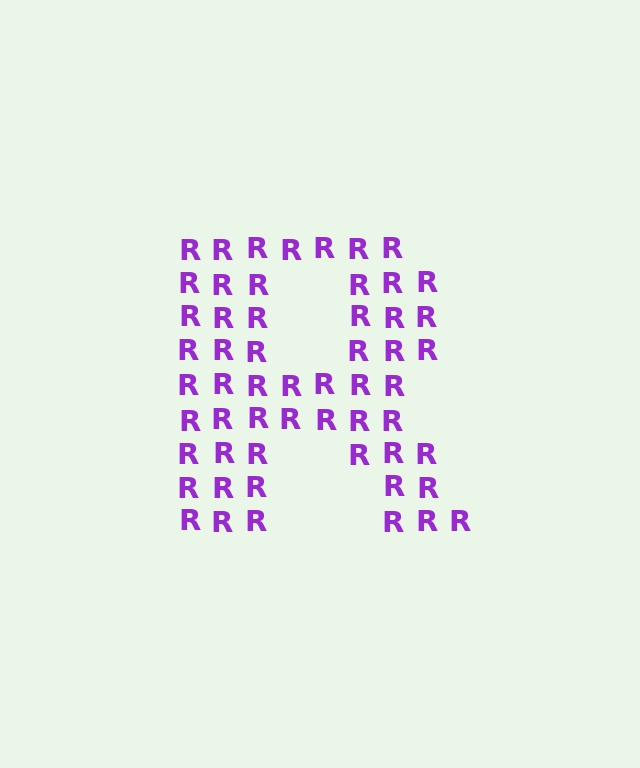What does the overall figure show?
The overall figure shows the letter R.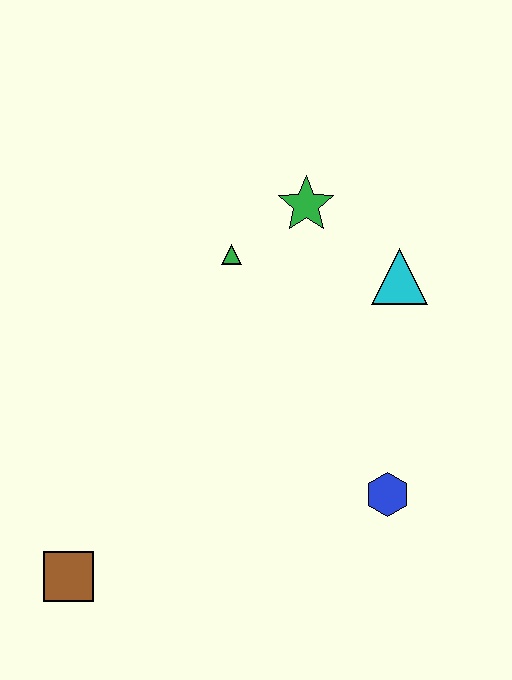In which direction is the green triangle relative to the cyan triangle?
The green triangle is to the left of the cyan triangle.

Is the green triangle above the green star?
No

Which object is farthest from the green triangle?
The brown square is farthest from the green triangle.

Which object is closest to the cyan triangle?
The green star is closest to the cyan triangle.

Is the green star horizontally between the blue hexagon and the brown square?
Yes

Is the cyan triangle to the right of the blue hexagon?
Yes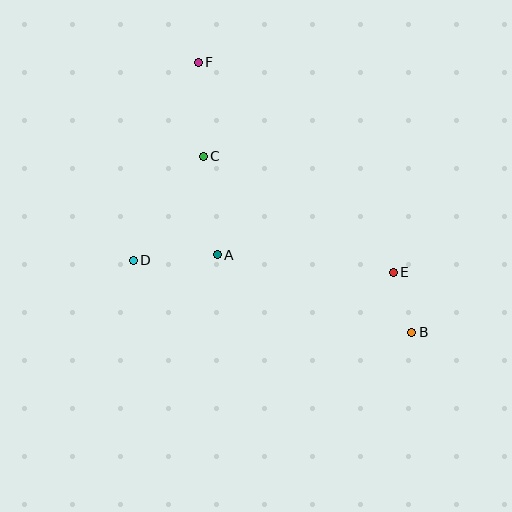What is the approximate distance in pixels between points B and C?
The distance between B and C is approximately 273 pixels.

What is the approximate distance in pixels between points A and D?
The distance between A and D is approximately 84 pixels.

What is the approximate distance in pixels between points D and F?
The distance between D and F is approximately 208 pixels.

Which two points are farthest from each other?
Points B and F are farthest from each other.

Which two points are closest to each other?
Points B and E are closest to each other.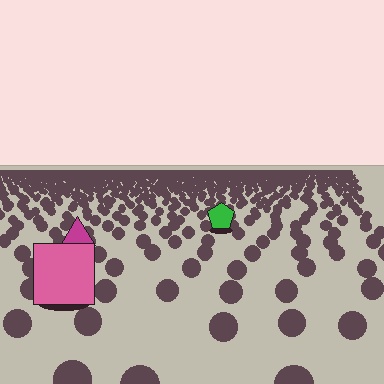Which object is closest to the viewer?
The pink square is closest. The texture marks near it are larger and more spread out.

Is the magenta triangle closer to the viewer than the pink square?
No. The pink square is closer — you can tell from the texture gradient: the ground texture is coarser near it.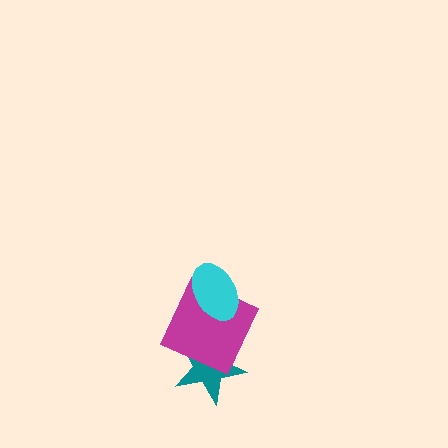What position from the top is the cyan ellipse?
The cyan ellipse is 1st from the top.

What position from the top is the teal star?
The teal star is 3rd from the top.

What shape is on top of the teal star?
The magenta square is on top of the teal star.